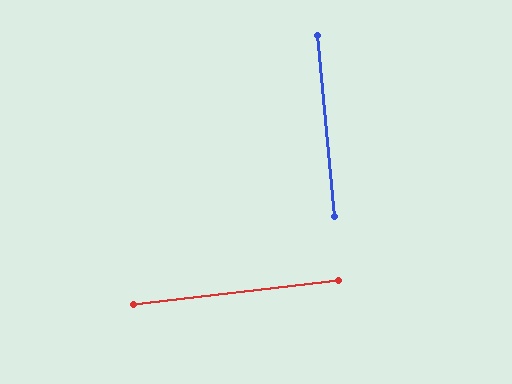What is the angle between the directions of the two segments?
Approximately 89 degrees.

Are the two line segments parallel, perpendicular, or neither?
Perpendicular — they meet at approximately 89°.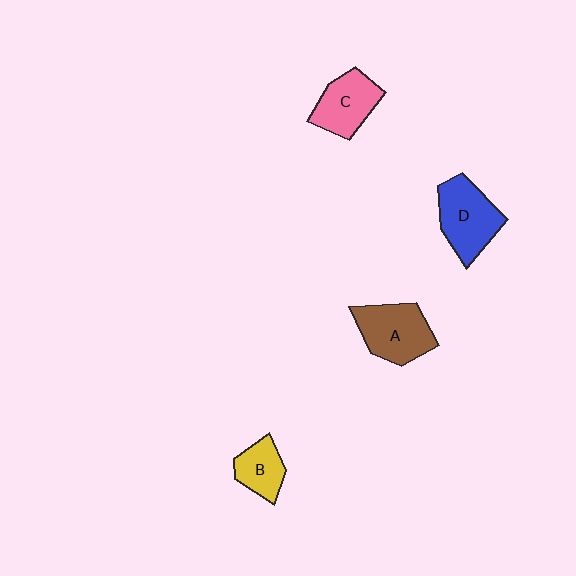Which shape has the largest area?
Shape D (blue).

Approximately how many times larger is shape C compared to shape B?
Approximately 1.4 times.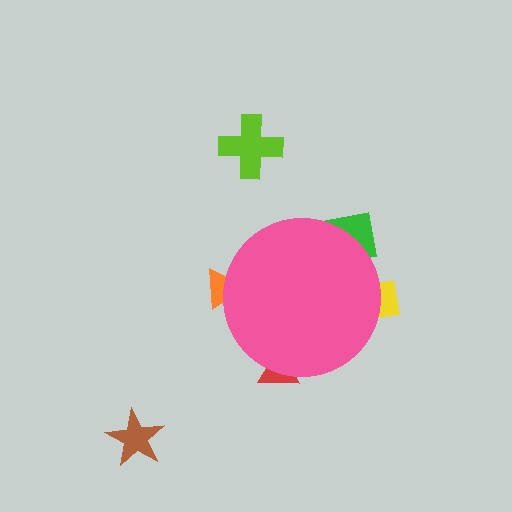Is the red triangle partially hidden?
Yes, the red triangle is partially hidden behind the pink circle.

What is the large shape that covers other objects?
A pink circle.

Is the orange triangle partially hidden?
Yes, the orange triangle is partially hidden behind the pink circle.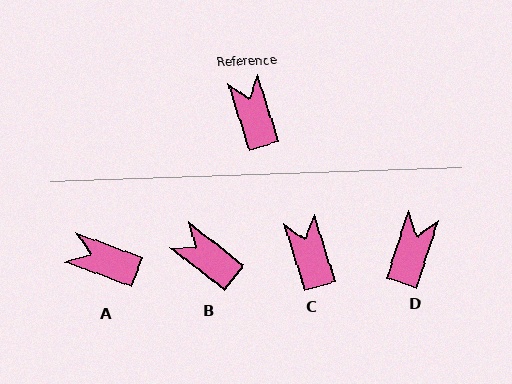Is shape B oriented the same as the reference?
No, it is off by about 35 degrees.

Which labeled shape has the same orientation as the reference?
C.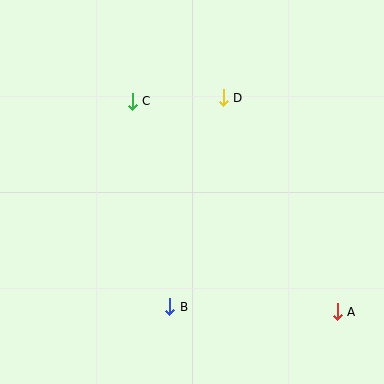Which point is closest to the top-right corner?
Point D is closest to the top-right corner.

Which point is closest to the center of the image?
Point D at (223, 98) is closest to the center.